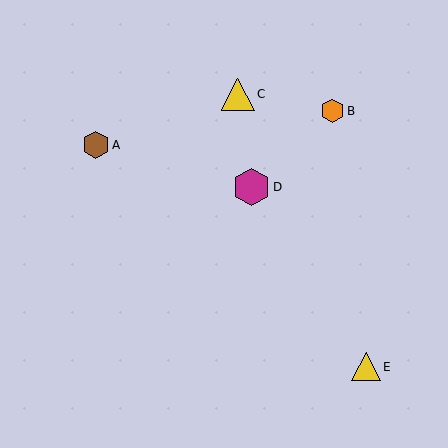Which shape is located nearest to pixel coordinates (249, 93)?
The yellow triangle (labeled C) at (238, 94) is nearest to that location.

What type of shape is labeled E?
Shape E is a yellow triangle.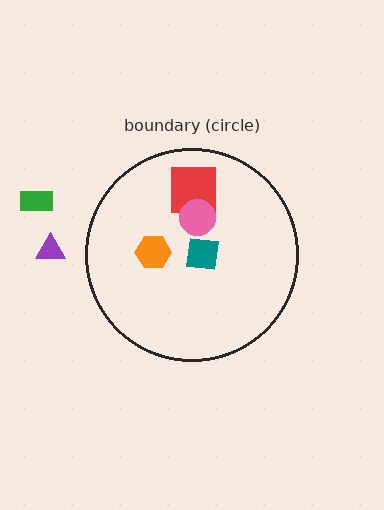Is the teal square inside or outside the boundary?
Inside.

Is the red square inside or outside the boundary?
Inside.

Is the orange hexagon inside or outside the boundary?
Inside.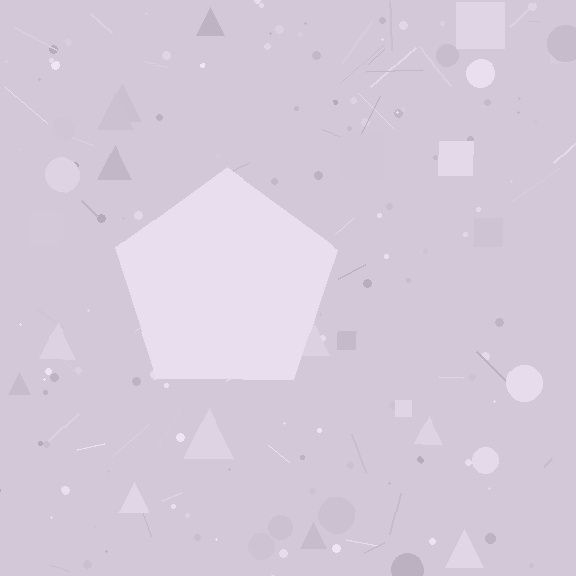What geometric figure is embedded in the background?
A pentagon is embedded in the background.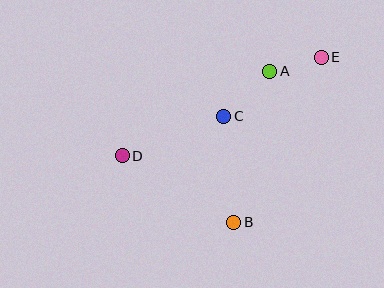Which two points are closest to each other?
Points A and E are closest to each other.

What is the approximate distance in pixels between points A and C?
The distance between A and C is approximately 64 pixels.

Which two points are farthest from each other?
Points D and E are farthest from each other.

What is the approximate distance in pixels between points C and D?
The distance between C and D is approximately 109 pixels.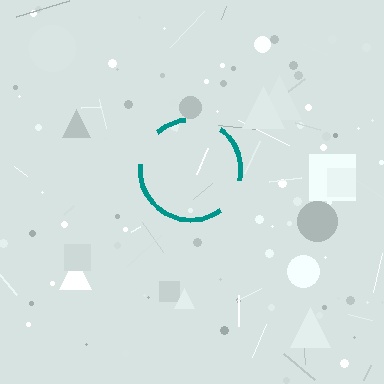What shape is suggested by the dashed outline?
The dashed outline suggests a circle.